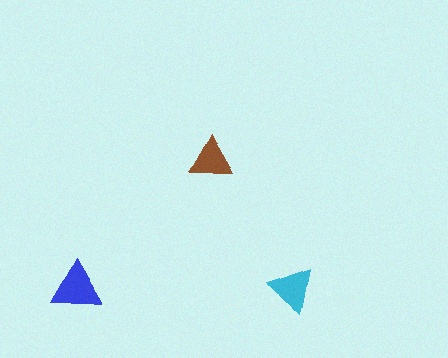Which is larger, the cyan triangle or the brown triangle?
The cyan one.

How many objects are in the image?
There are 3 objects in the image.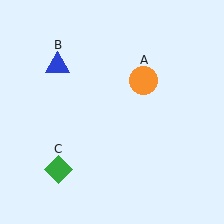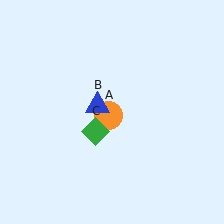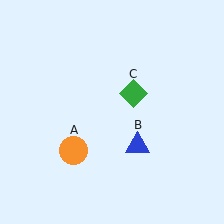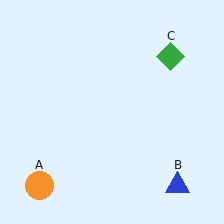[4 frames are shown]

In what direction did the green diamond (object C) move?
The green diamond (object C) moved up and to the right.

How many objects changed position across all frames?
3 objects changed position: orange circle (object A), blue triangle (object B), green diamond (object C).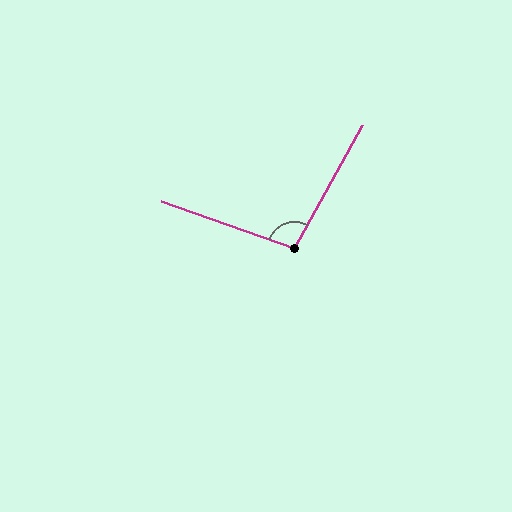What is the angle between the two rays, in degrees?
Approximately 99 degrees.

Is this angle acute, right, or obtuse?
It is obtuse.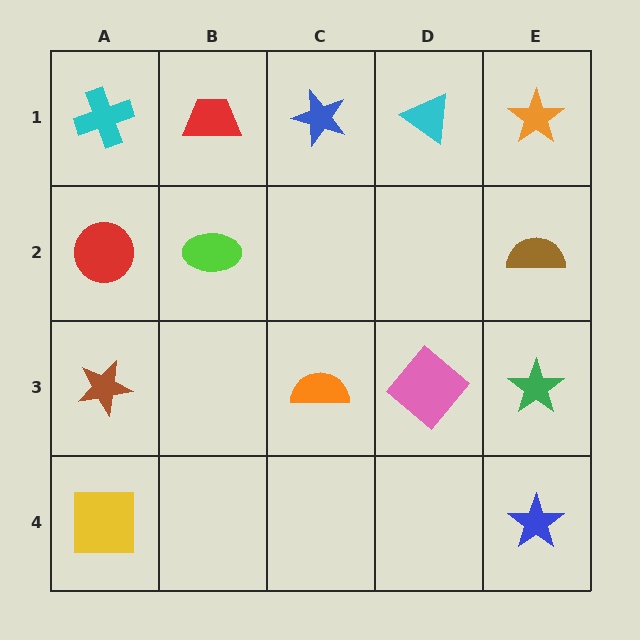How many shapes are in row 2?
3 shapes.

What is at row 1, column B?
A red trapezoid.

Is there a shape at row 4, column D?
No, that cell is empty.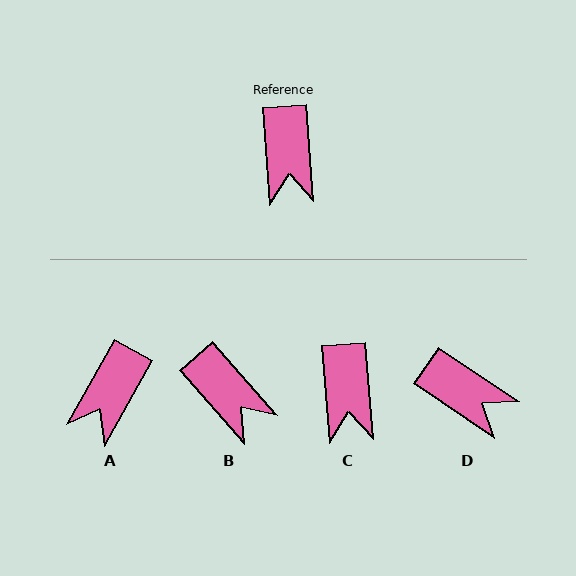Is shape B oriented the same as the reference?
No, it is off by about 37 degrees.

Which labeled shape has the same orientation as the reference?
C.